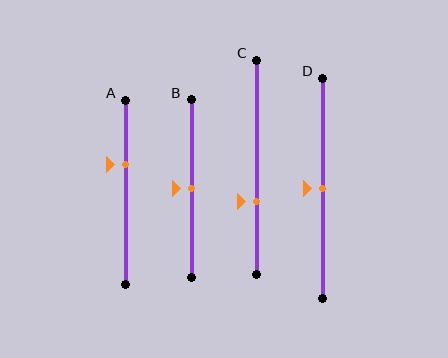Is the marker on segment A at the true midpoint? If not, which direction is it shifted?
No, the marker on segment A is shifted upward by about 15% of the segment length.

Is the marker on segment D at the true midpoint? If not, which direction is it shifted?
Yes, the marker on segment D is at the true midpoint.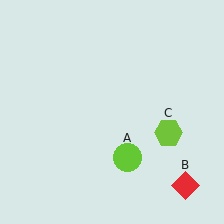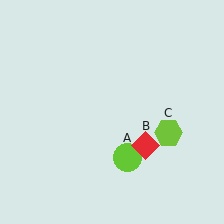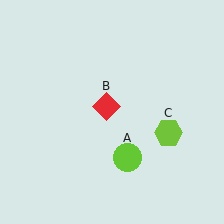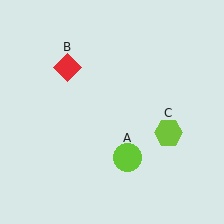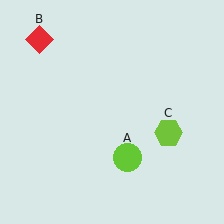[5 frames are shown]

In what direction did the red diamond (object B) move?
The red diamond (object B) moved up and to the left.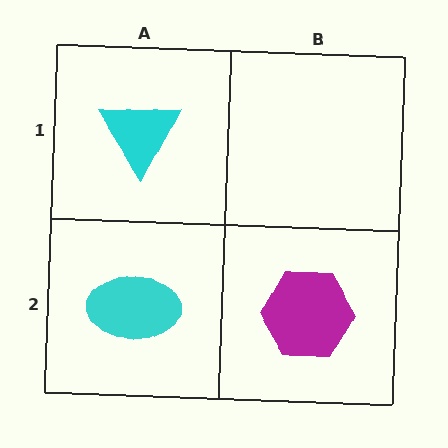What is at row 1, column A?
A cyan triangle.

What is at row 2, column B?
A magenta hexagon.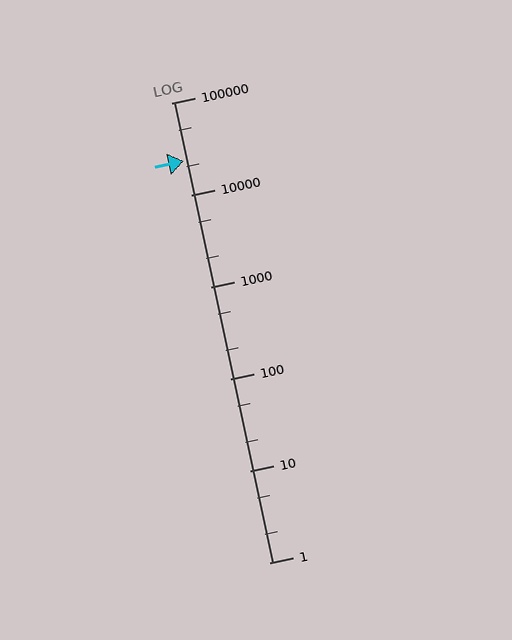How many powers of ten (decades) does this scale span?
The scale spans 5 decades, from 1 to 100000.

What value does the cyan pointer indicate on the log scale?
The pointer indicates approximately 23000.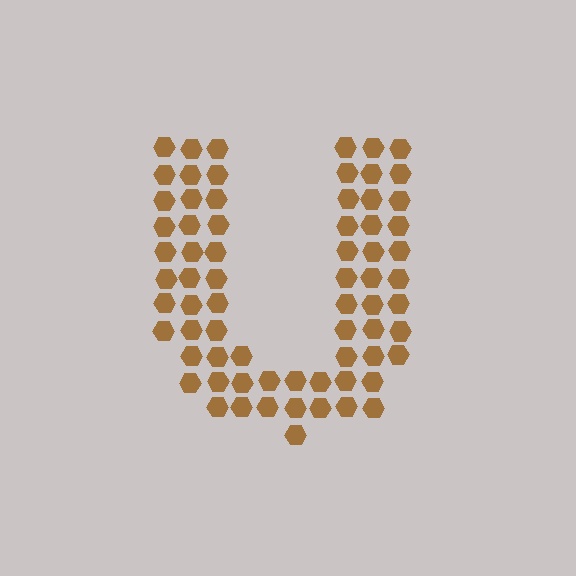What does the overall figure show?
The overall figure shows the letter U.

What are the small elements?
The small elements are hexagons.